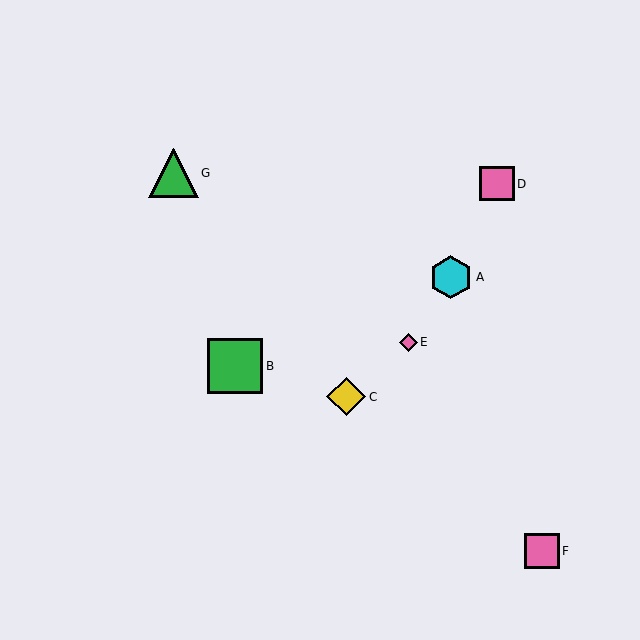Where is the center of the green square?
The center of the green square is at (235, 366).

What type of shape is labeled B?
Shape B is a green square.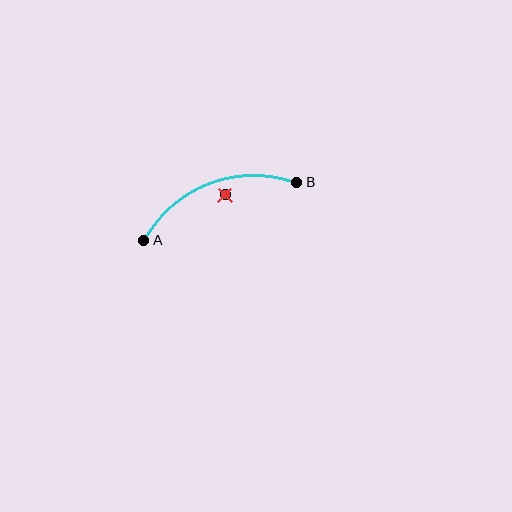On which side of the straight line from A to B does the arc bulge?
The arc bulges above the straight line connecting A and B.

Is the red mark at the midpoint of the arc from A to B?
No — the red mark does not lie on the arc at all. It sits slightly inside the curve.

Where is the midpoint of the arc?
The arc midpoint is the point on the curve farthest from the straight line joining A and B. It sits above that line.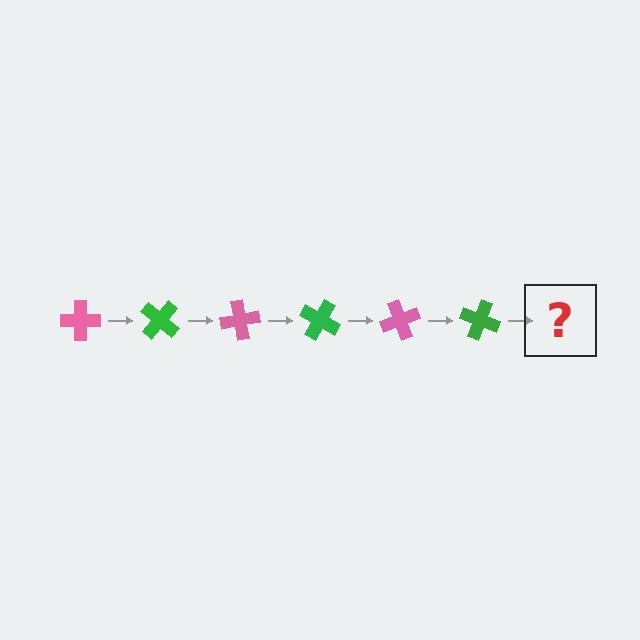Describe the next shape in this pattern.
It should be a pink cross, rotated 240 degrees from the start.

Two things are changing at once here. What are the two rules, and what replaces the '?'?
The two rules are that it rotates 40 degrees each step and the color cycles through pink and green. The '?' should be a pink cross, rotated 240 degrees from the start.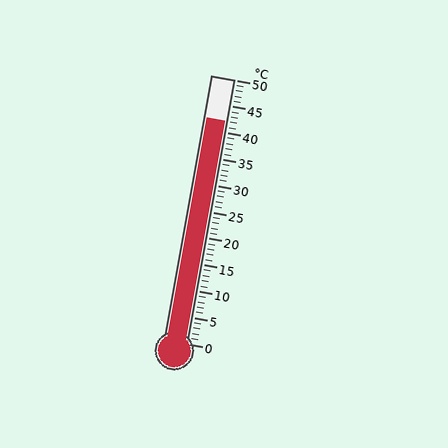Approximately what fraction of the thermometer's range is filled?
The thermometer is filled to approximately 85% of its range.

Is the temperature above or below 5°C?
The temperature is above 5°C.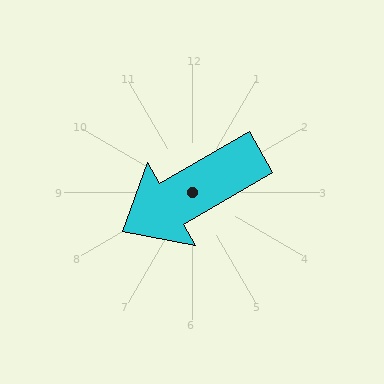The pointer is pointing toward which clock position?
Roughly 8 o'clock.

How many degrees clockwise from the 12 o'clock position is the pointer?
Approximately 240 degrees.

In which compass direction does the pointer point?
Southwest.